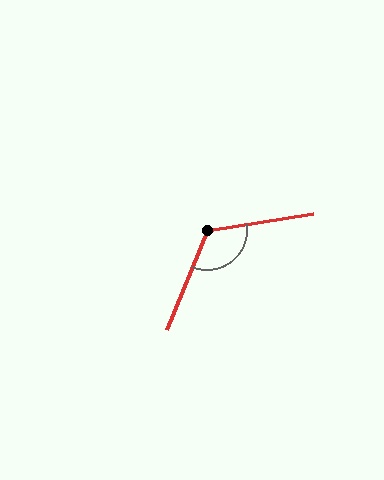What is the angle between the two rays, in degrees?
Approximately 121 degrees.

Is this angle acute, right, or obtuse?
It is obtuse.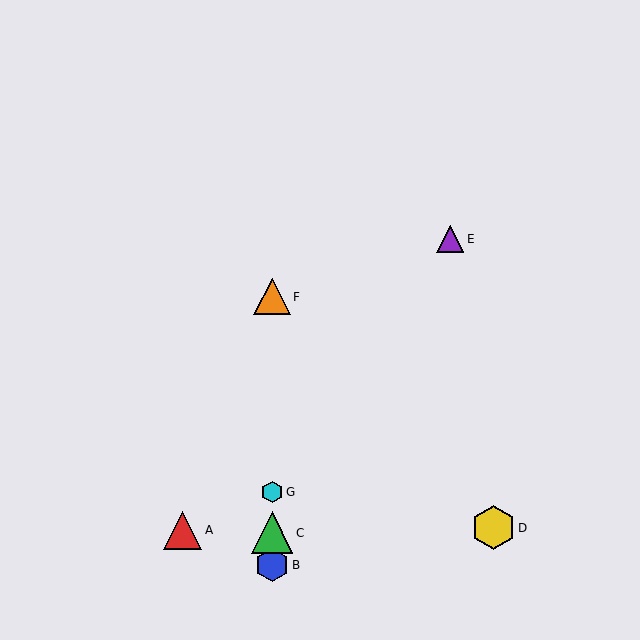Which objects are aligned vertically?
Objects B, C, F, G are aligned vertically.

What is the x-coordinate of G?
Object G is at x≈272.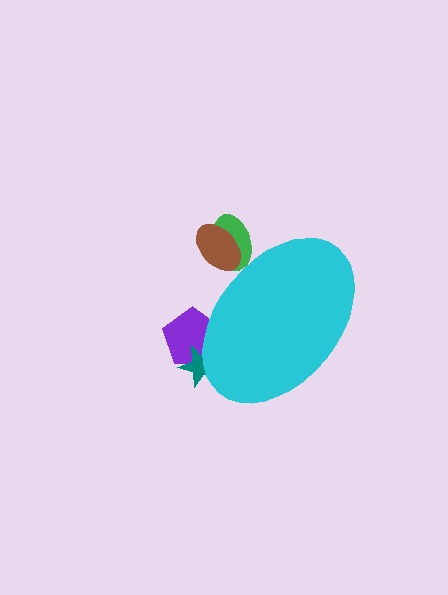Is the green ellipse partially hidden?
Yes, the green ellipse is partially hidden behind the cyan ellipse.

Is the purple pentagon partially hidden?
Yes, the purple pentagon is partially hidden behind the cyan ellipse.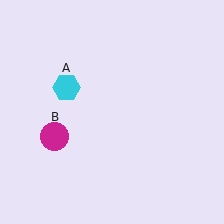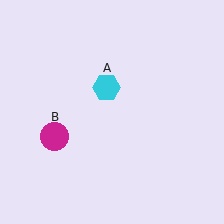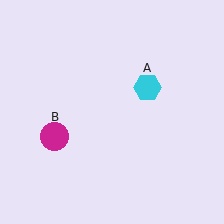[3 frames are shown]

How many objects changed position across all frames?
1 object changed position: cyan hexagon (object A).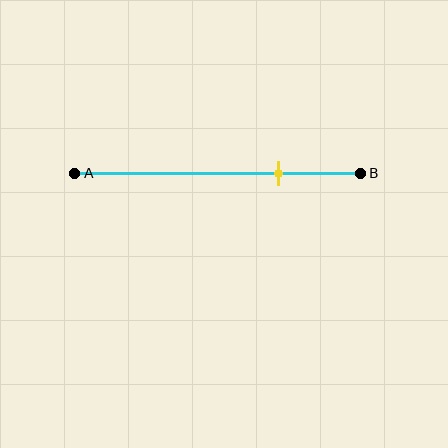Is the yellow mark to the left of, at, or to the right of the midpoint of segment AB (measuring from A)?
The yellow mark is to the right of the midpoint of segment AB.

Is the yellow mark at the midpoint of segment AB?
No, the mark is at about 70% from A, not at the 50% midpoint.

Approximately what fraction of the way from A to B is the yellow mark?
The yellow mark is approximately 70% of the way from A to B.